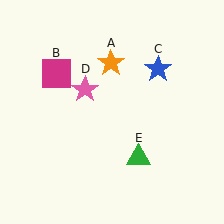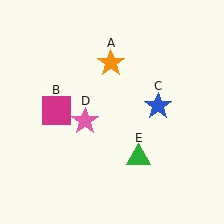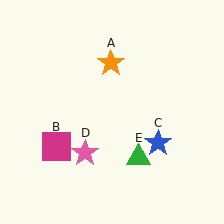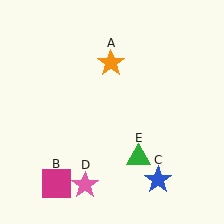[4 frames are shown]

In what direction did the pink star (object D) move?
The pink star (object D) moved down.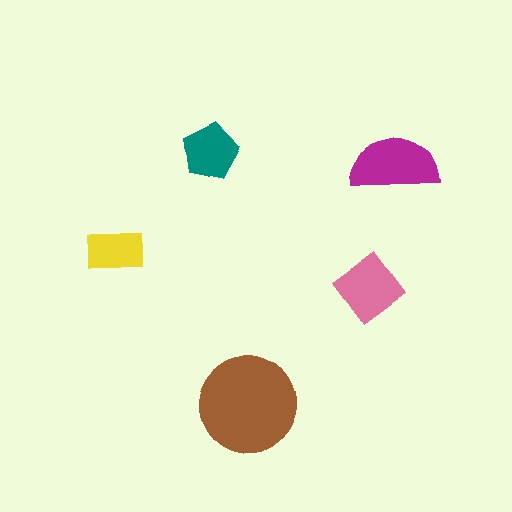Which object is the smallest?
The yellow rectangle.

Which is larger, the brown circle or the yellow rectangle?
The brown circle.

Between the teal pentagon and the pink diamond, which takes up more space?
The pink diamond.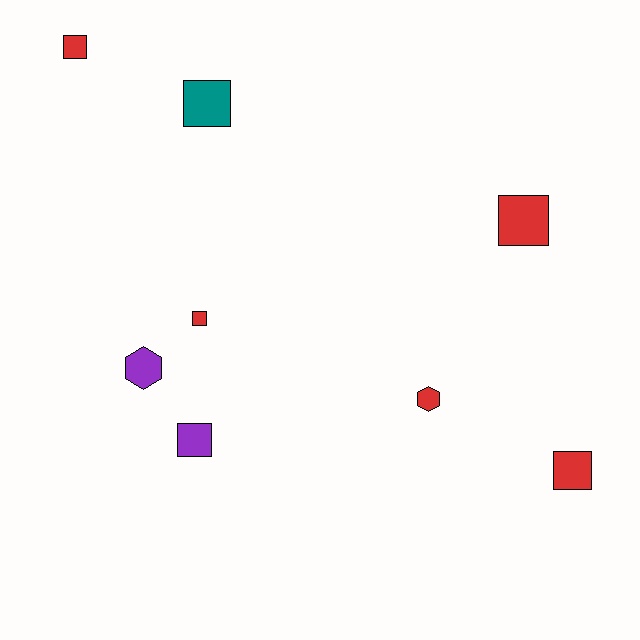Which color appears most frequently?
Red, with 5 objects.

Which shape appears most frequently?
Square, with 6 objects.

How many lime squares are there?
There are no lime squares.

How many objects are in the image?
There are 8 objects.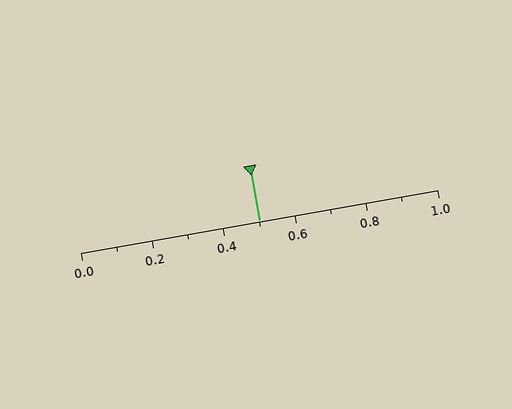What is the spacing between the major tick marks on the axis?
The major ticks are spaced 0.2 apart.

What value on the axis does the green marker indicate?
The marker indicates approximately 0.5.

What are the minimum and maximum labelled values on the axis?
The axis runs from 0.0 to 1.0.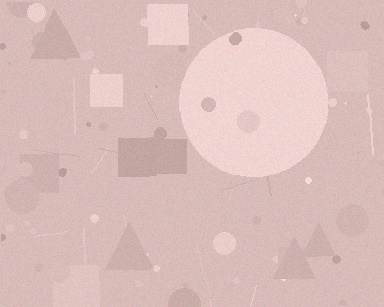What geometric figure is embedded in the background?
A circle is embedded in the background.